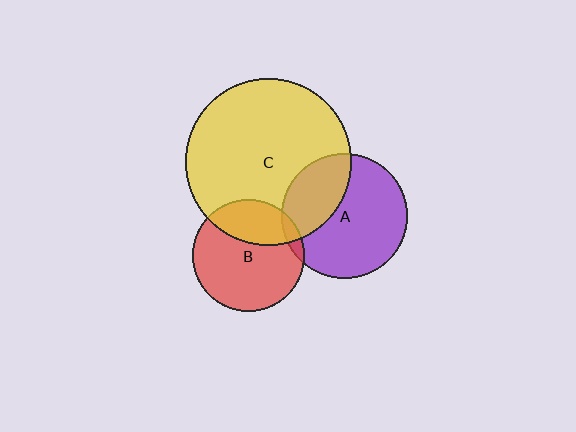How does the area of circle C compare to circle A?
Approximately 1.8 times.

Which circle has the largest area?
Circle C (yellow).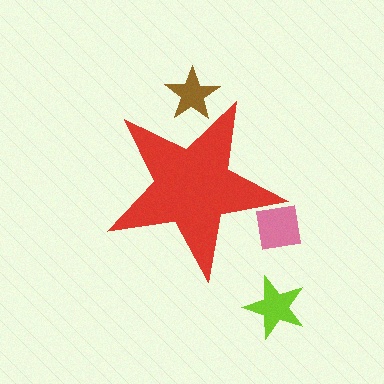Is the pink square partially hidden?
Yes, the pink square is partially hidden behind the red star.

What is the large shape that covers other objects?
A red star.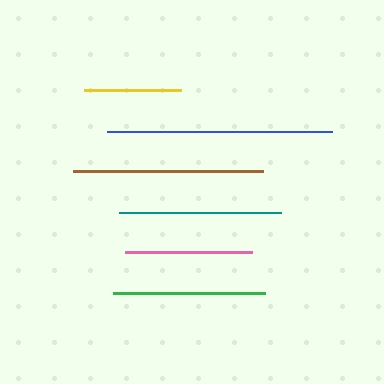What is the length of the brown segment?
The brown segment is approximately 190 pixels long.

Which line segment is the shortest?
The yellow line is the shortest at approximately 97 pixels.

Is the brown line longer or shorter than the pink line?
The brown line is longer than the pink line.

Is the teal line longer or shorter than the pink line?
The teal line is longer than the pink line.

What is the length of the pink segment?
The pink segment is approximately 127 pixels long.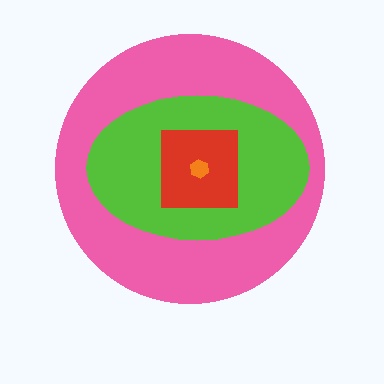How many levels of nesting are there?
4.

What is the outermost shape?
The pink circle.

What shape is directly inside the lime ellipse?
The red square.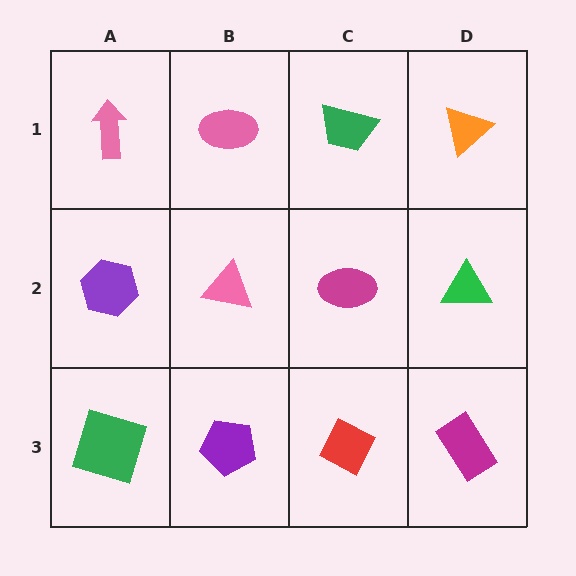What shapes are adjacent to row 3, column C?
A magenta ellipse (row 2, column C), a purple pentagon (row 3, column B), a magenta rectangle (row 3, column D).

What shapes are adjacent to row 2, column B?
A pink ellipse (row 1, column B), a purple pentagon (row 3, column B), a purple hexagon (row 2, column A), a magenta ellipse (row 2, column C).